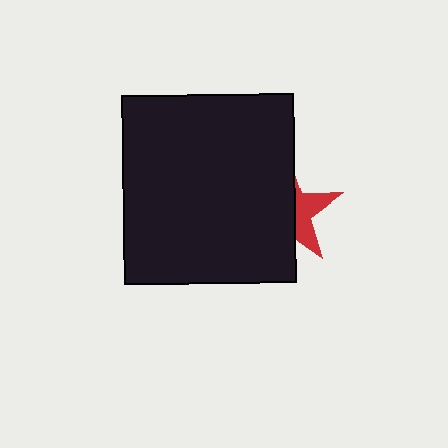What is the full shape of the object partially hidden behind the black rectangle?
The partially hidden object is a red star.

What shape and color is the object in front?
The object in front is a black rectangle.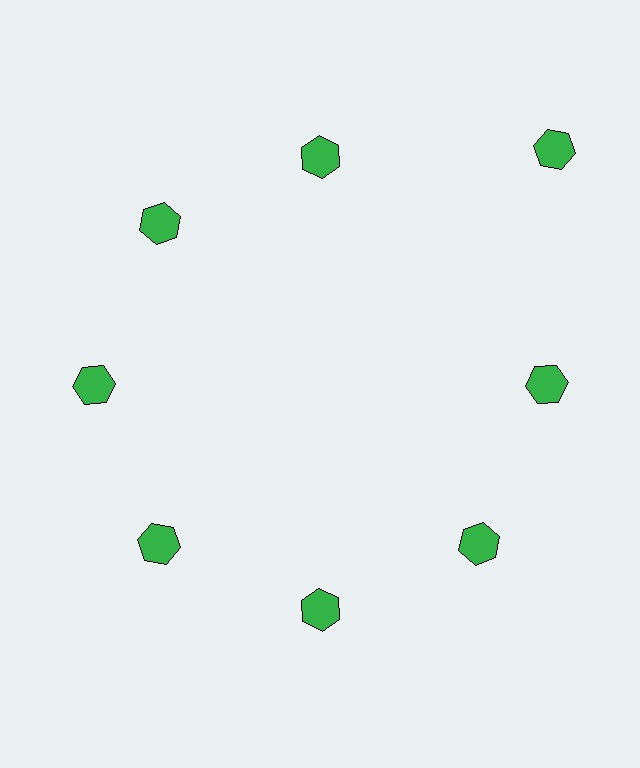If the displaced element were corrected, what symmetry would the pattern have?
It would have 8-fold rotational symmetry — the pattern would map onto itself every 45 degrees.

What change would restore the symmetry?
The symmetry would be restored by moving it inward, back onto the ring so that all 8 hexagons sit at equal angles and equal distance from the center.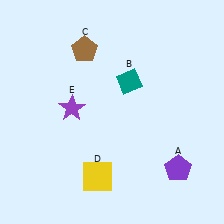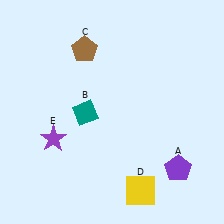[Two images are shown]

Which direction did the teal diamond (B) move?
The teal diamond (B) moved left.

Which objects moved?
The objects that moved are: the teal diamond (B), the yellow square (D), the purple star (E).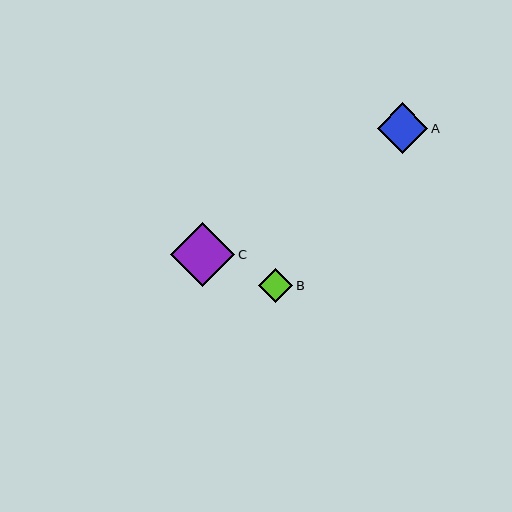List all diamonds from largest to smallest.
From largest to smallest: C, A, B.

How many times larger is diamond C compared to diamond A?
Diamond C is approximately 1.3 times the size of diamond A.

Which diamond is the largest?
Diamond C is the largest with a size of approximately 64 pixels.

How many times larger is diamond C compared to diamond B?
Diamond C is approximately 1.8 times the size of diamond B.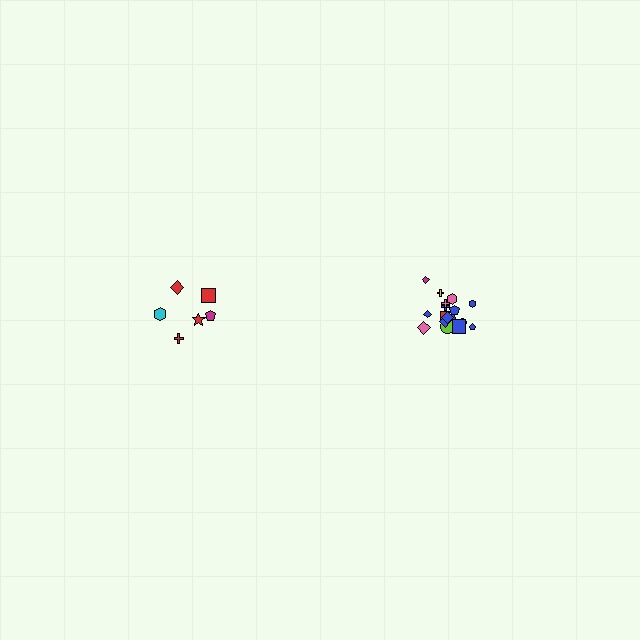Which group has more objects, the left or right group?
The right group.